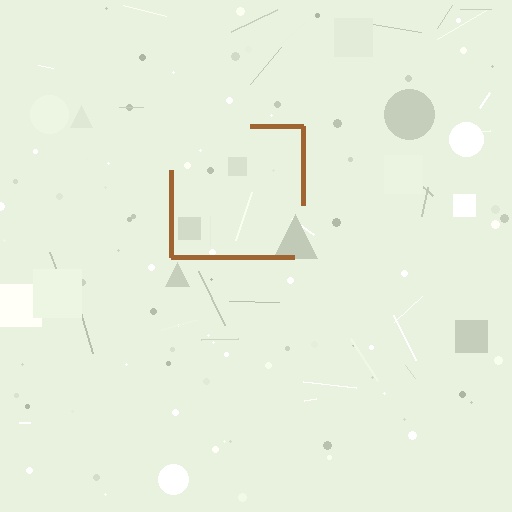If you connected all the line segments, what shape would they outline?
They would outline a square.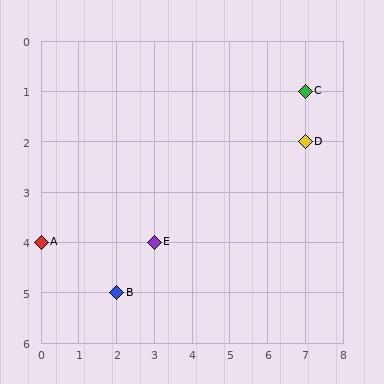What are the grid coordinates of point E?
Point E is at grid coordinates (3, 4).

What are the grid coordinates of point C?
Point C is at grid coordinates (7, 1).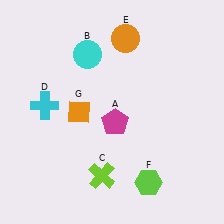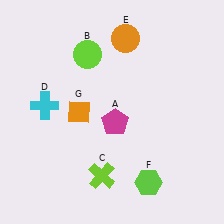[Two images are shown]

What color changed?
The circle (B) changed from cyan in Image 1 to lime in Image 2.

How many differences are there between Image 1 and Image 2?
There is 1 difference between the two images.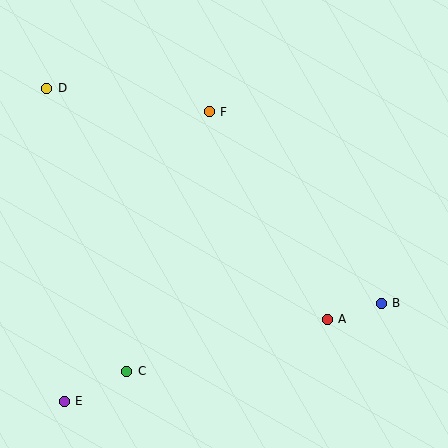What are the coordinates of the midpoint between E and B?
The midpoint between E and B is at (223, 352).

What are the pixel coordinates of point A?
Point A is at (327, 319).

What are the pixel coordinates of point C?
Point C is at (127, 371).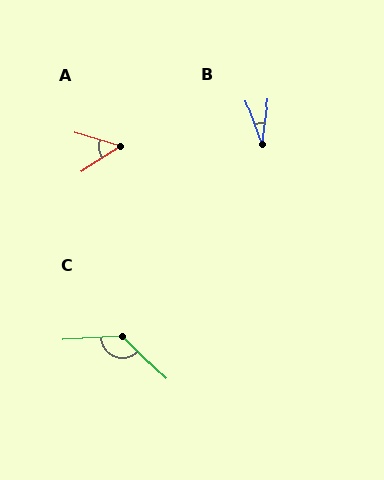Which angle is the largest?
C, at approximately 131 degrees.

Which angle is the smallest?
B, at approximately 28 degrees.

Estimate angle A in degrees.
Approximately 49 degrees.